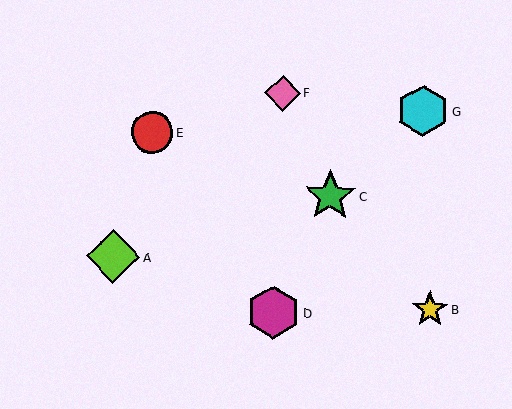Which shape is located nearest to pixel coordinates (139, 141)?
The red circle (labeled E) at (152, 132) is nearest to that location.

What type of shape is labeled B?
Shape B is a yellow star.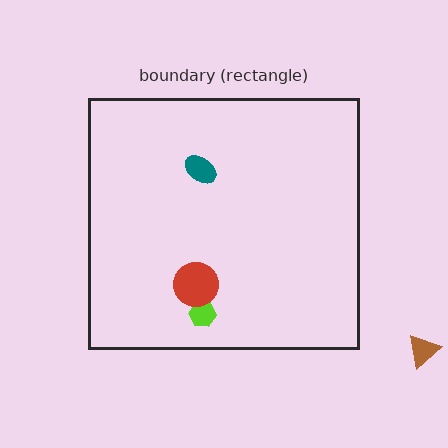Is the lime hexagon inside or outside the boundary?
Inside.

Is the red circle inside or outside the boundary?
Inside.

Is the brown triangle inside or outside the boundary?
Outside.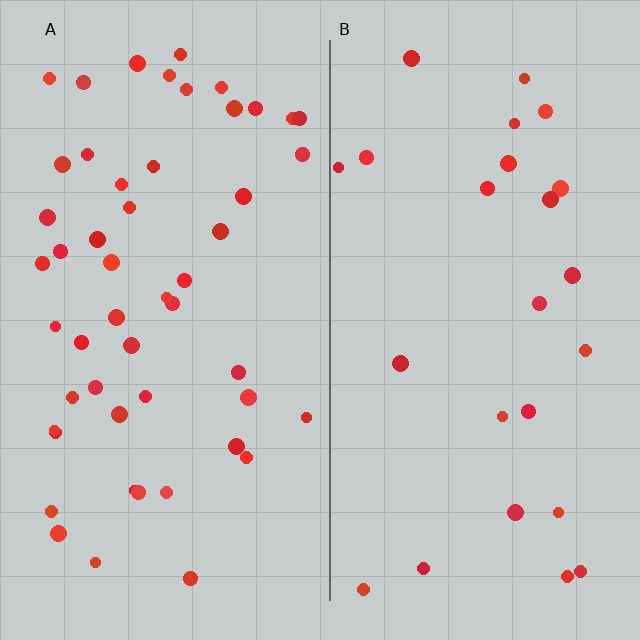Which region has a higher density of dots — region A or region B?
A (the left).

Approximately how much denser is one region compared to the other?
Approximately 2.1× — region A over region B.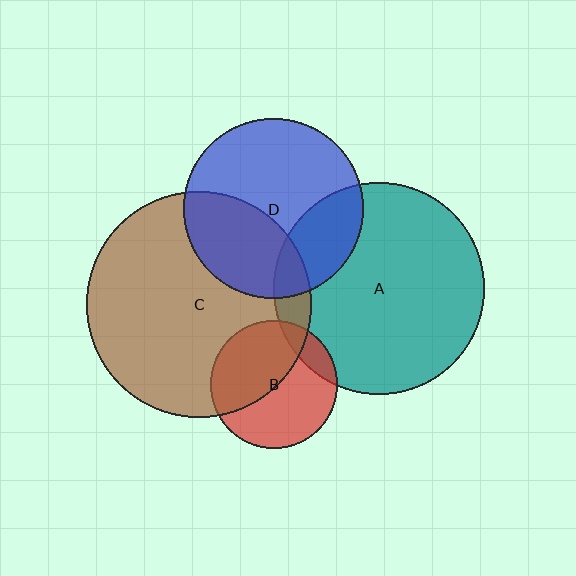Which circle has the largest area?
Circle C (brown).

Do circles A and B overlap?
Yes.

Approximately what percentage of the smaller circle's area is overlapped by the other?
Approximately 15%.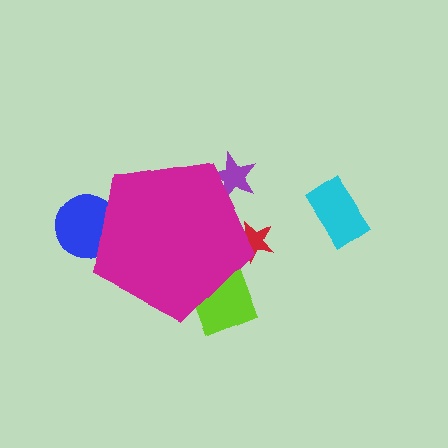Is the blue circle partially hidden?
Yes, the blue circle is partially hidden behind the magenta pentagon.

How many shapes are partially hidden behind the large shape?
4 shapes are partially hidden.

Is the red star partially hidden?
Yes, the red star is partially hidden behind the magenta pentagon.